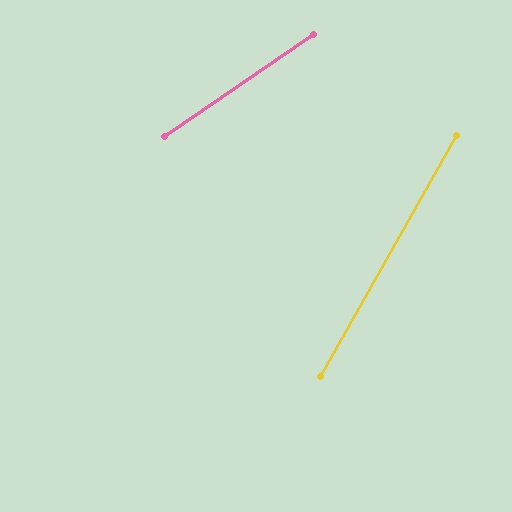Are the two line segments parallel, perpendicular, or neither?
Neither parallel nor perpendicular — they differ by about 26°.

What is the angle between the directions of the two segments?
Approximately 26 degrees.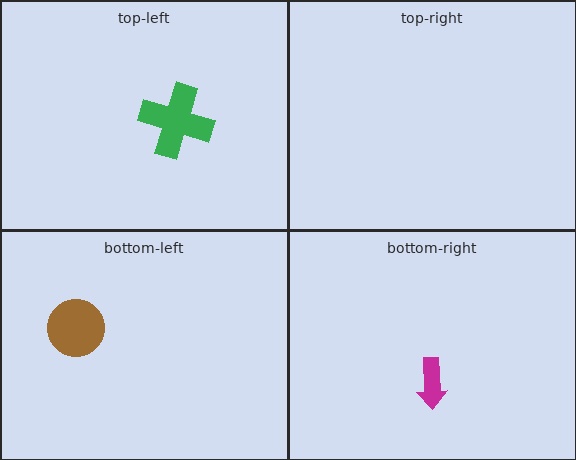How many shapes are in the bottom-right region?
1.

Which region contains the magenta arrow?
The bottom-right region.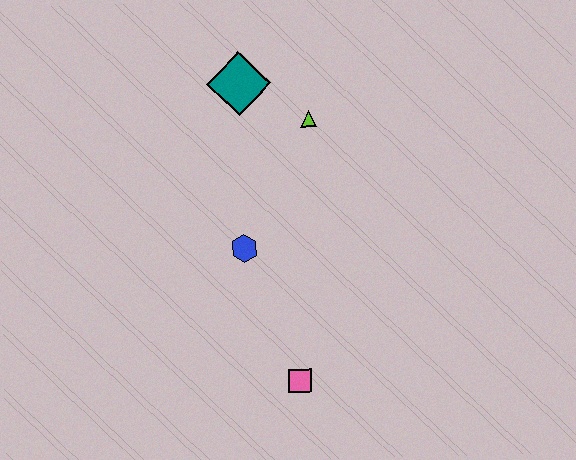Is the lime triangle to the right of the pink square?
Yes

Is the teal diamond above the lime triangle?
Yes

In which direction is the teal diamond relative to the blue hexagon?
The teal diamond is above the blue hexagon.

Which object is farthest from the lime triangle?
The pink square is farthest from the lime triangle.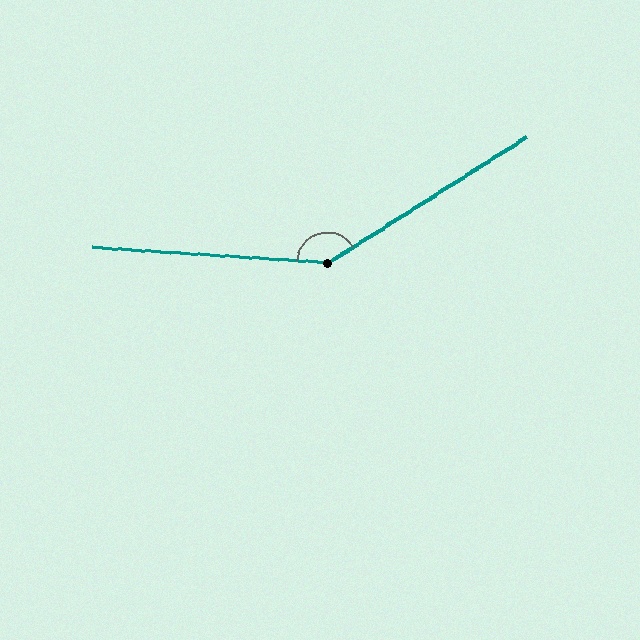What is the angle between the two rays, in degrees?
Approximately 144 degrees.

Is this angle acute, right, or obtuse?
It is obtuse.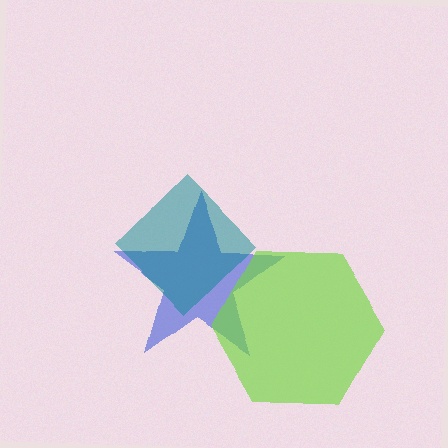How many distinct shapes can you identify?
There are 3 distinct shapes: a blue star, a lime hexagon, a teal diamond.